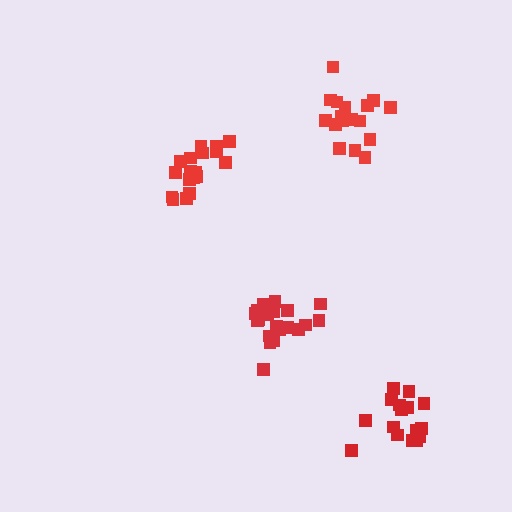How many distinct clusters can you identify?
There are 4 distinct clusters.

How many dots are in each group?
Group 1: 17 dots, Group 2: 18 dots, Group 3: 16 dots, Group 4: 21 dots (72 total).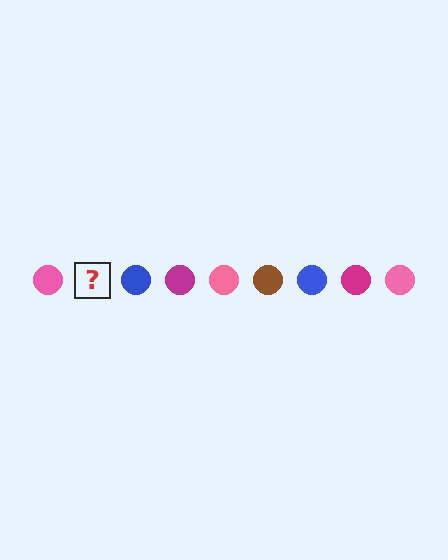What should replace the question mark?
The question mark should be replaced with a brown circle.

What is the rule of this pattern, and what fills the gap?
The rule is that the pattern cycles through pink, brown, blue, magenta circles. The gap should be filled with a brown circle.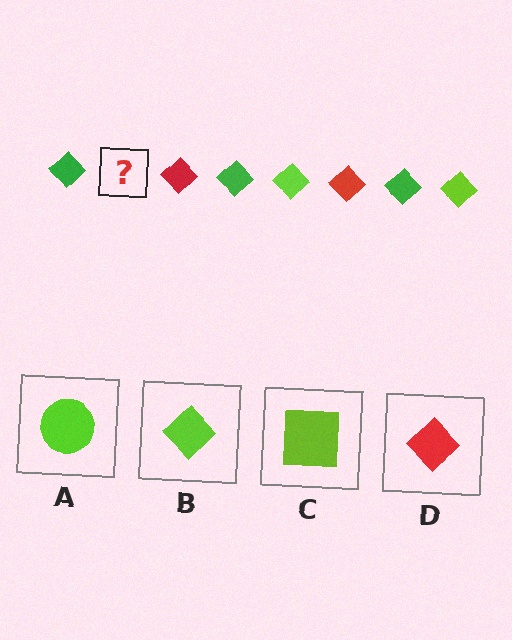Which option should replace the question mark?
Option B.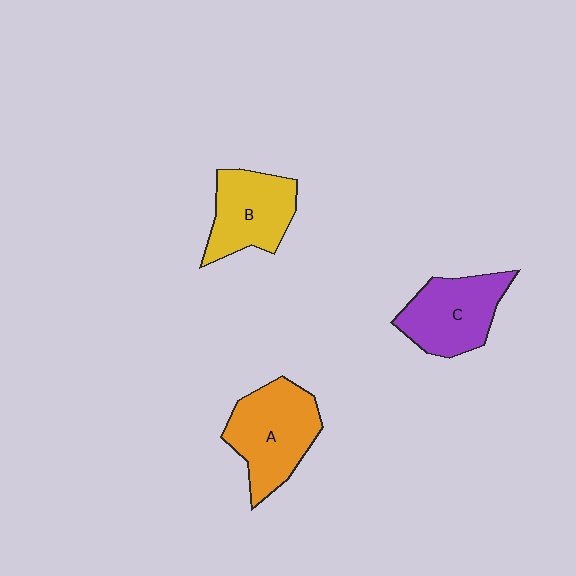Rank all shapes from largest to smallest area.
From largest to smallest: A (orange), C (purple), B (yellow).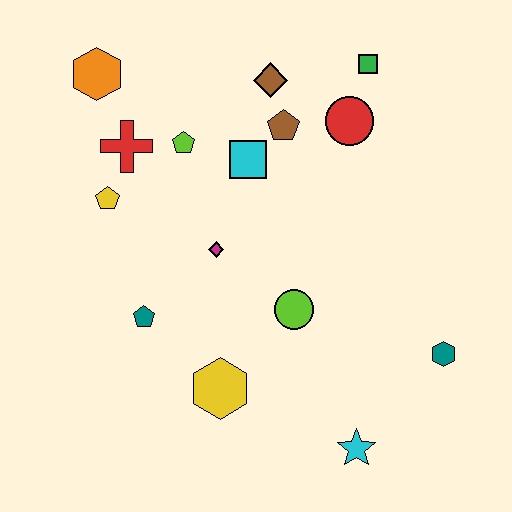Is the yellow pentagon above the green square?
No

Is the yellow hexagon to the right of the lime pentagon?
Yes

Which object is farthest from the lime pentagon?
The cyan star is farthest from the lime pentagon.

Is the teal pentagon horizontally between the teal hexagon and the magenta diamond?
No